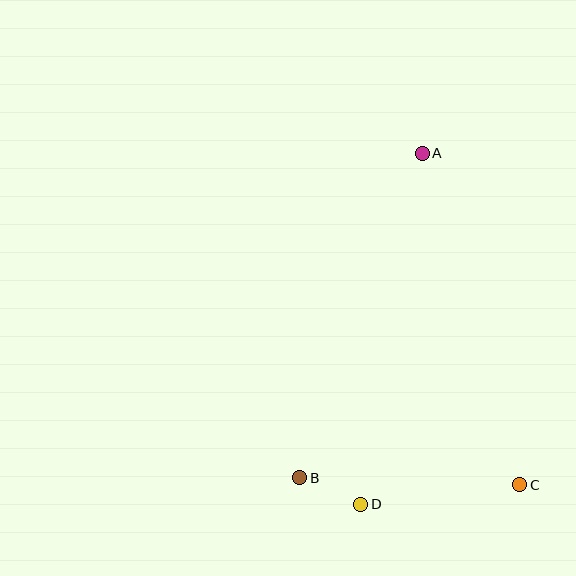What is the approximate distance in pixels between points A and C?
The distance between A and C is approximately 345 pixels.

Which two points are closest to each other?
Points B and D are closest to each other.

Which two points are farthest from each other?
Points A and D are farthest from each other.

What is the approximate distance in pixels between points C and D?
The distance between C and D is approximately 160 pixels.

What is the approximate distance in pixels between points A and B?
The distance between A and B is approximately 347 pixels.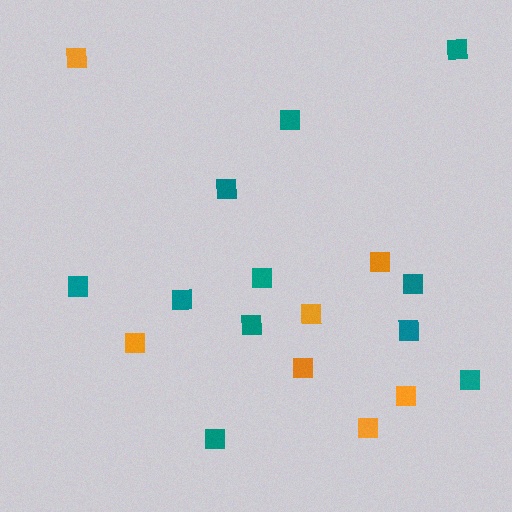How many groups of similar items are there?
There are 2 groups: one group of teal squares (11) and one group of orange squares (7).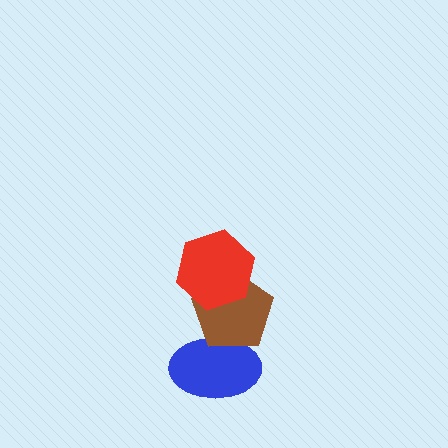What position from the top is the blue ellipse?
The blue ellipse is 3rd from the top.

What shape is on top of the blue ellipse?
The brown pentagon is on top of the blue ellipse.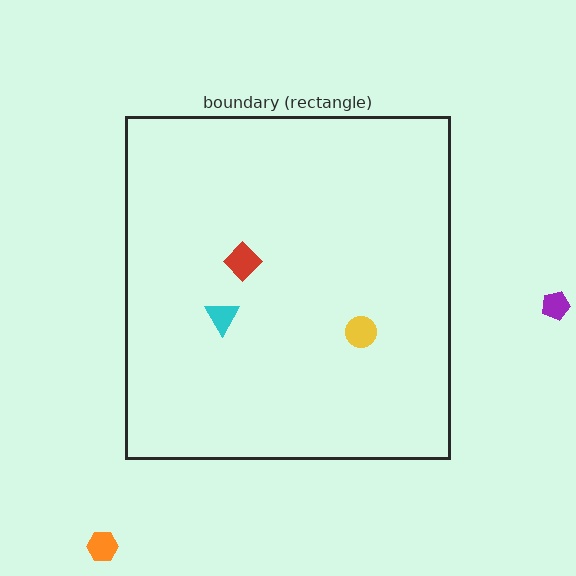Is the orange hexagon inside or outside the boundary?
Outside.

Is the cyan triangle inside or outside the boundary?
Inside.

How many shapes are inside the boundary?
3 inside, 2 outside.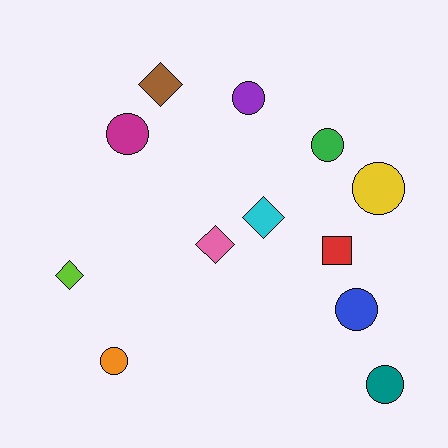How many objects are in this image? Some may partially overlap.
There are 12 objects.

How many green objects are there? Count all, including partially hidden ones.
There is 1 green object.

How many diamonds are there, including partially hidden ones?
There are 4 diamonds.